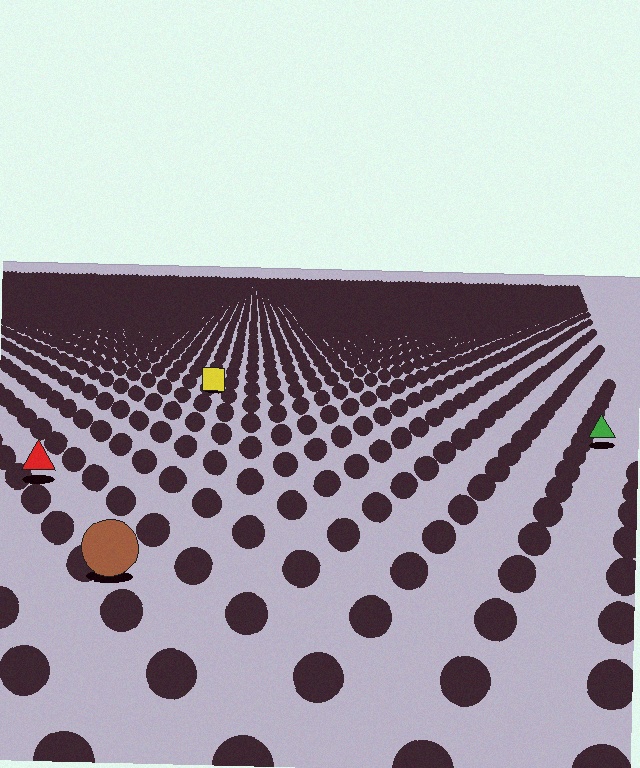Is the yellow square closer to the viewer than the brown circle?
No. The brown circle is closer — you can tell from the texture gradient: the ground texture is coarser near it.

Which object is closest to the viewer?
The brown circle is closest. The texture marks near it are larger and more spread out.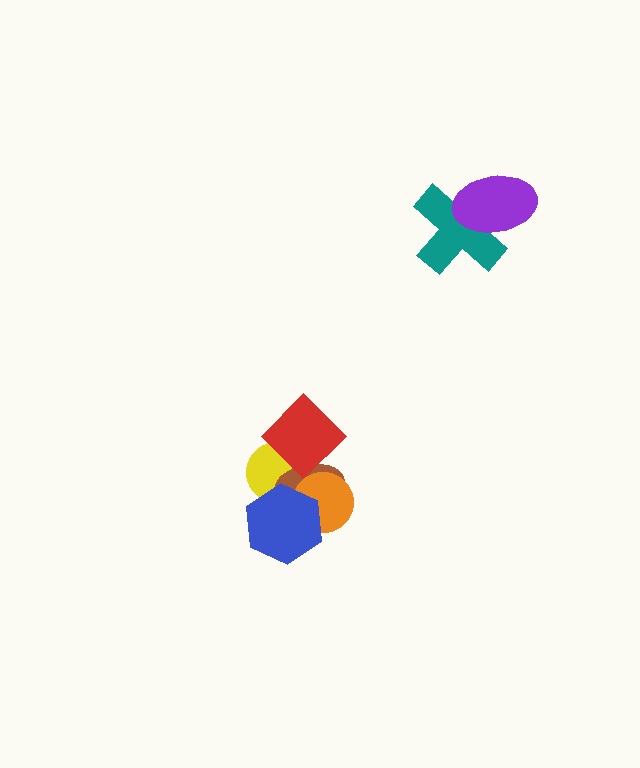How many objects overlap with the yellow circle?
3 objects overlap with the yellow circle.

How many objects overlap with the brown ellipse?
4 objects overlap with the brown ellipse.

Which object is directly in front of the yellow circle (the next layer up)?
The brown ellipse is directly in front of the yellow circle.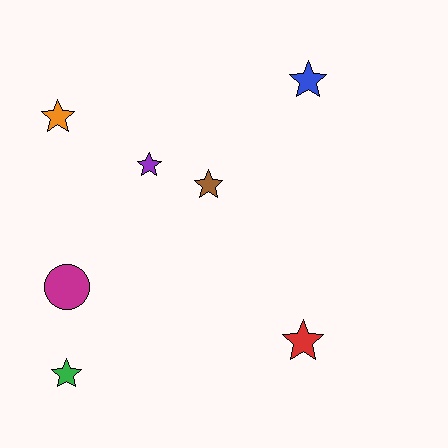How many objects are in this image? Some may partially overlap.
There are 7 objects.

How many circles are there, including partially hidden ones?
There is 1 circle.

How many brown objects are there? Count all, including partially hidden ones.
There is 1 brown object.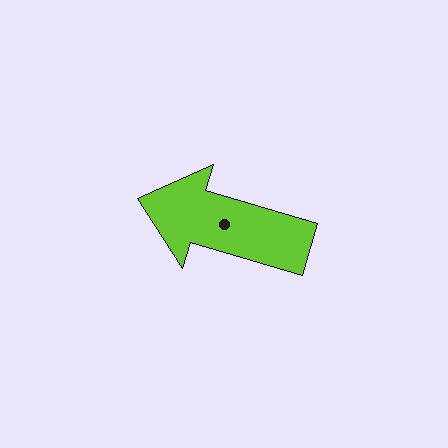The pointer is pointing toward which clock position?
Roughly 10 o'clock.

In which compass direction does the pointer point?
West.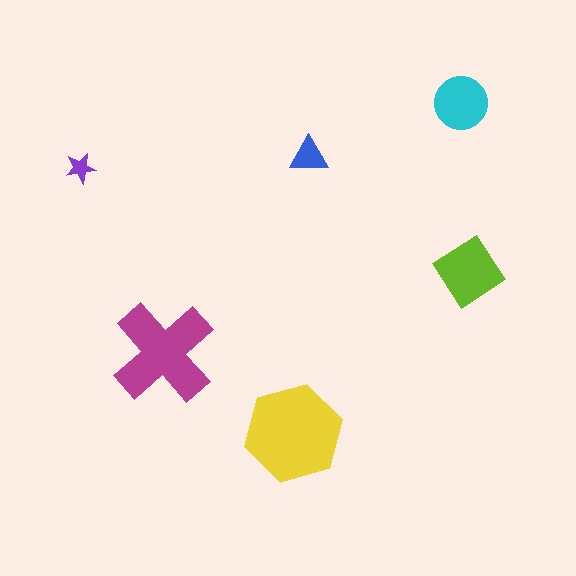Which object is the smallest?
The purple star.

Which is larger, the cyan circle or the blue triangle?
The cyan circle.